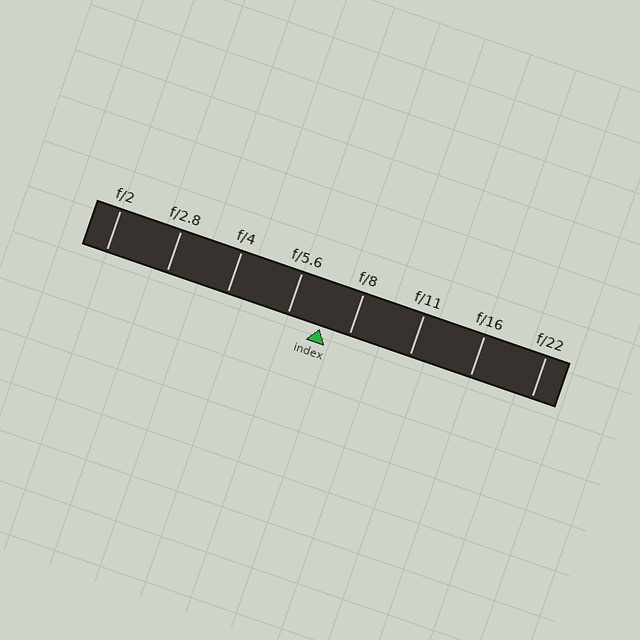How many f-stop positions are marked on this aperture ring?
There are 8 f-stop positions marked.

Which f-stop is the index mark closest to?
The index mark is closest to f/8.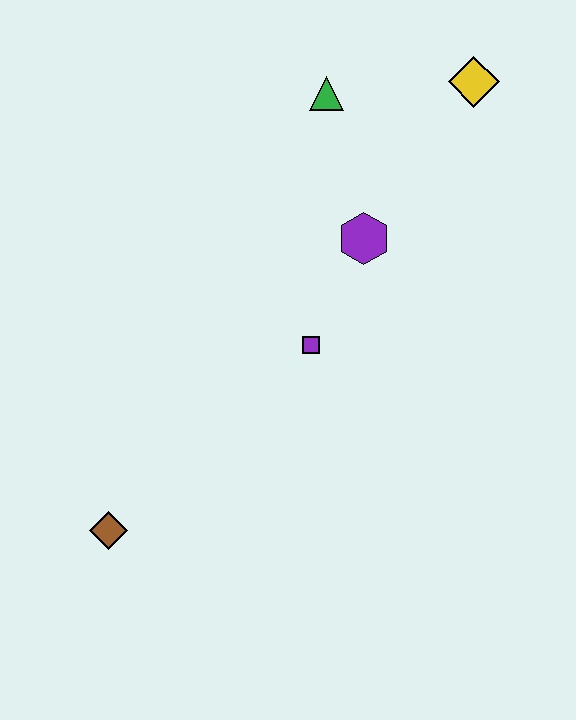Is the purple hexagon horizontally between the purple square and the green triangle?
No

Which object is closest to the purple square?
The purple hexagon is closest to the purple square.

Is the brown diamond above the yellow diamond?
No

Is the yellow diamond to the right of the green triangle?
Yes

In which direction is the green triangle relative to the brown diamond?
The green triangle is above the brown diamond.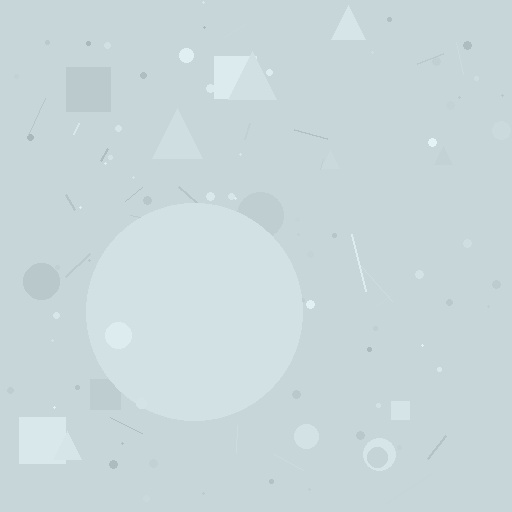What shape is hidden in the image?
A circle is hidden in the image.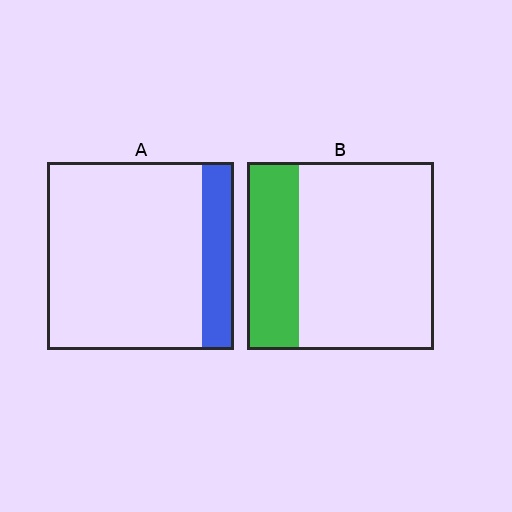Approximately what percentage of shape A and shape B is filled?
A is approximately 15% and B is approximately 30%.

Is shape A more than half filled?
No.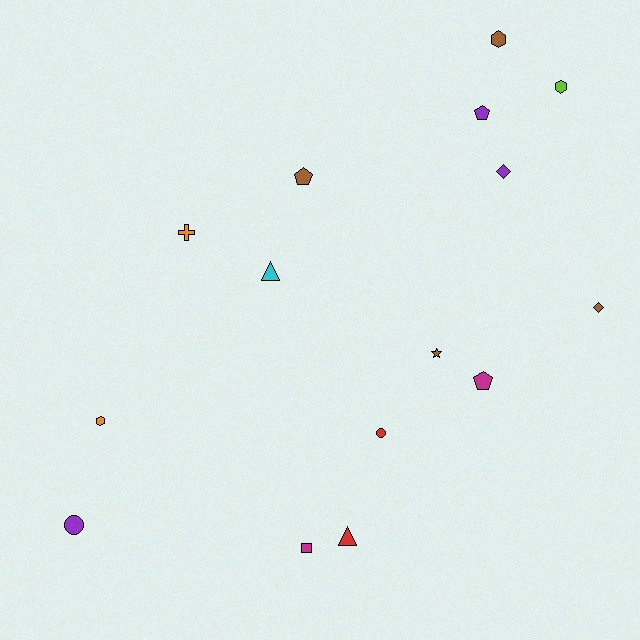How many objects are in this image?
There are 15 objects.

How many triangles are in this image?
There are 2 triangles.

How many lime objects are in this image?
There is 1 lime object.